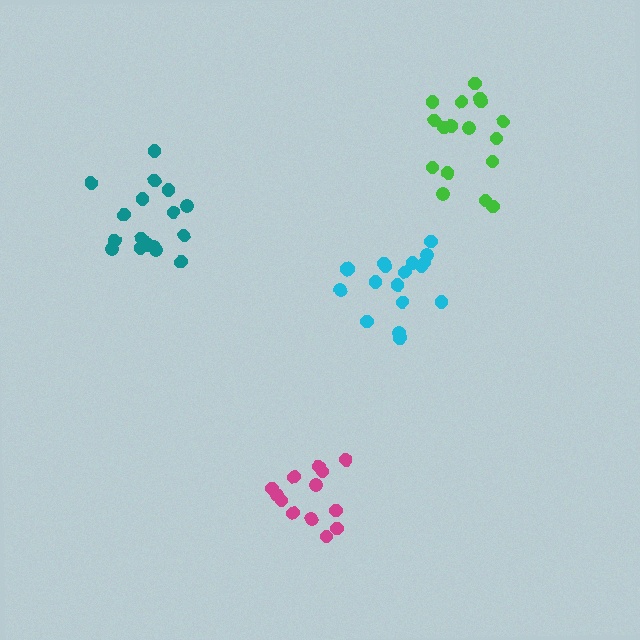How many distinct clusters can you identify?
There are 4 distinct clusters.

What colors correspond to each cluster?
The clusters are colored: teal, cyan, green, magenta.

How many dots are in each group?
Group 1: 17 dots, Group 2: 18 dots, Group 3: 17 dots, Group 4: 13 dots (65 total).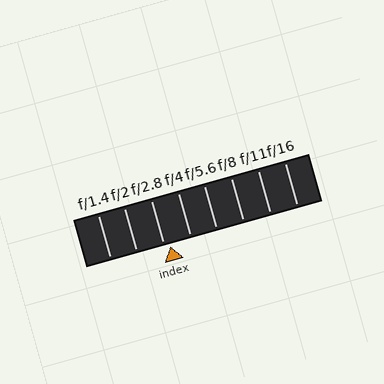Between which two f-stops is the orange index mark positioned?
The index mark is between f/2.8 and f/4.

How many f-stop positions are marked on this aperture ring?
There are 8 f-stop positions marked.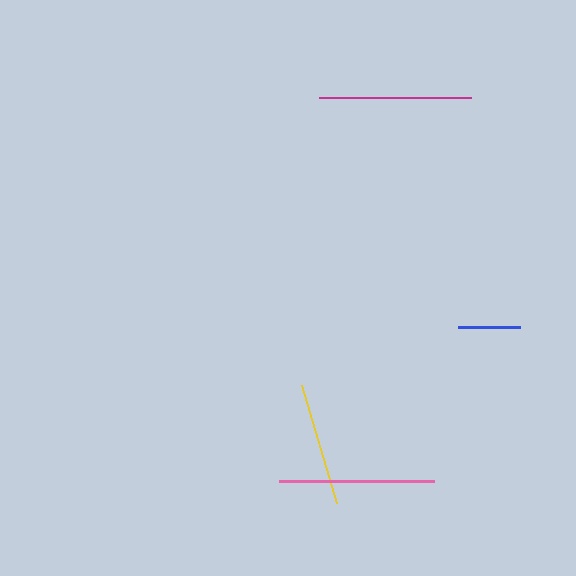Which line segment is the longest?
The pink line is the longest at approximately 155 pixels.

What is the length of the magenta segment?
The magenta segment is approximately 151 pixels long.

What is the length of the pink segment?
The pink segment is approximately 155 pixels long.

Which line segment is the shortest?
The blue line is the shortest at approximately 62 pixels.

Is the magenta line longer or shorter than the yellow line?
The magenta line is longer than the yellow line.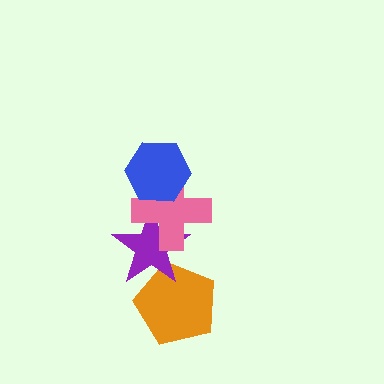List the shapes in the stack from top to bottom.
From top to bottom: the blue hexagon, the pink cross, the purple star, the orange pentagon.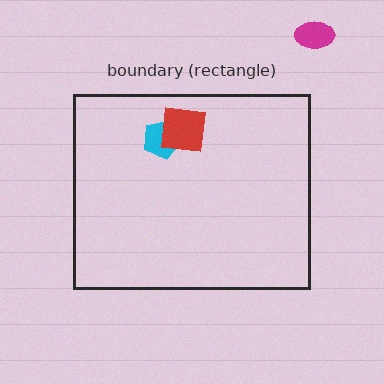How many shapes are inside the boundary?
2 inside, 1 outside.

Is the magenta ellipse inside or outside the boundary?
Outside.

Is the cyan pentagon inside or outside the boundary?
Inside.